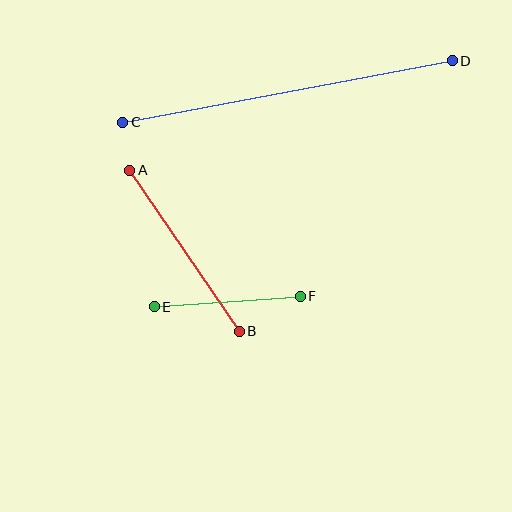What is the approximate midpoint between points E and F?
The midpoint is at approximately (227, 301) pixels.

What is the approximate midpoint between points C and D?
The midpoint is at approximately (287, 91) pixels.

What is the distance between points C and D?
The distance is approximately 335 pixels.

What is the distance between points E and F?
The distance is approximately 146 pixels.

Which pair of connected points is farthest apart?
Points C and D are farthest apart.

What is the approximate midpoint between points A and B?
The midpoint is at approximately (184, 251) pixels.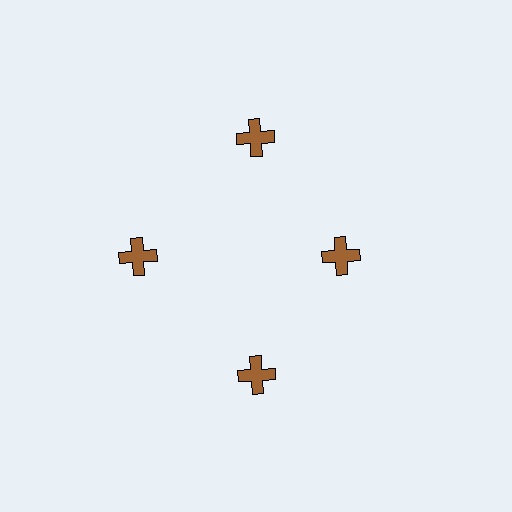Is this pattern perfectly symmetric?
No. The 4 brown crosses are arranged in a ring, but one element near the 3 o'clock position is pulled inward toward the center, breaking the 4-fold rotational symmetry.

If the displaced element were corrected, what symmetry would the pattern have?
It would have 4-fold rotational symmetry — the pattern would map onto itself every 90 degrees.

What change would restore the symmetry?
The symmetry would be restored by moving it outward, back onto the ring so that all 4 crosses sit at equal angles and equal distance from the center.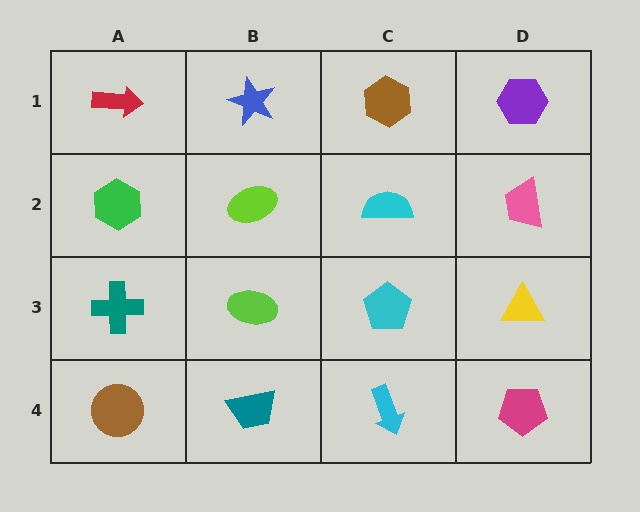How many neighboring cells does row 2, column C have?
4.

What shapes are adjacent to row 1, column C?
A cyan semicircle (row 2, column C), a blue star (row 1, column B), a purple hexagon (row 1, column D).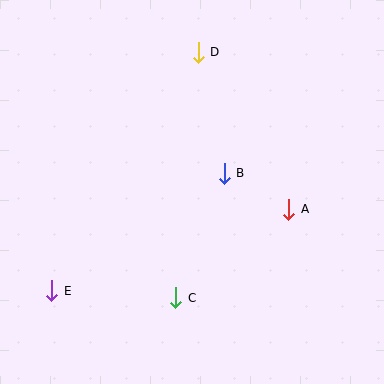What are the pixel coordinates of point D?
Point D is at (198, 52).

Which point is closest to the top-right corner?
Point D is closest to the top-right corner.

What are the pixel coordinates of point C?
Point C is at (176, 298).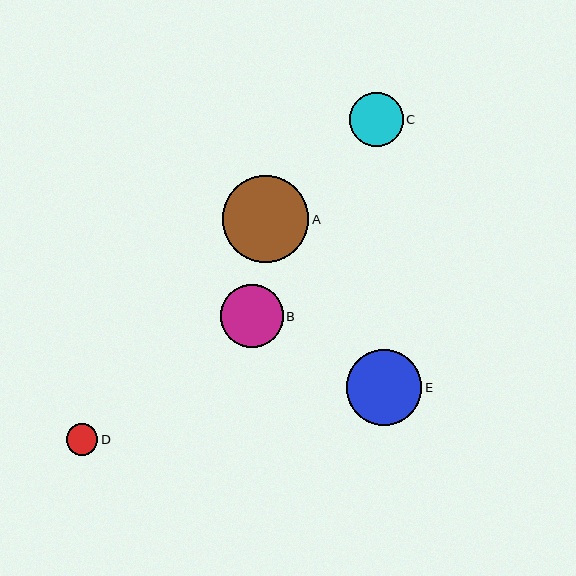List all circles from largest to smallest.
From largest to smallest: A, E, B, C, D.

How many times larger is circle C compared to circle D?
Circle C is approximately 1.7 times the size of circle D.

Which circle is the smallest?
Circle D is the smallest with a size of approximately 32 pixels.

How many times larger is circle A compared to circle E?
Circle A is approximately 1.1 times the size of circle E.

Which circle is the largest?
Circle A is the largest with a size of approximately 87 pixels.